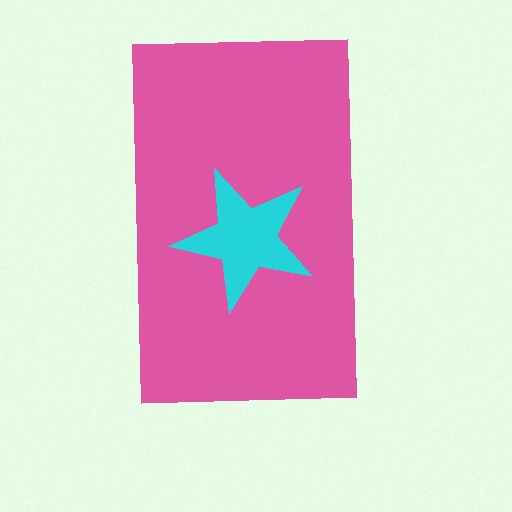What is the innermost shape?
The cyan star.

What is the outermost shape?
The pink rectangle.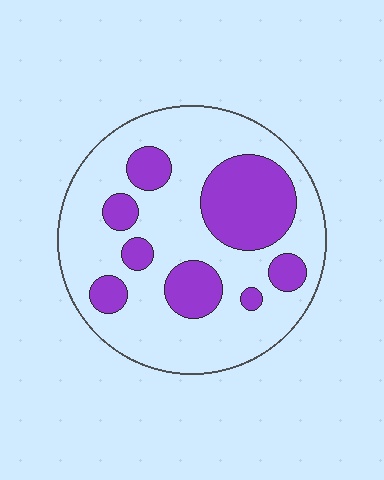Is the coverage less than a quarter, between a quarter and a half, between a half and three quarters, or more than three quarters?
Between a quarter and a half.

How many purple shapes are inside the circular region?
8.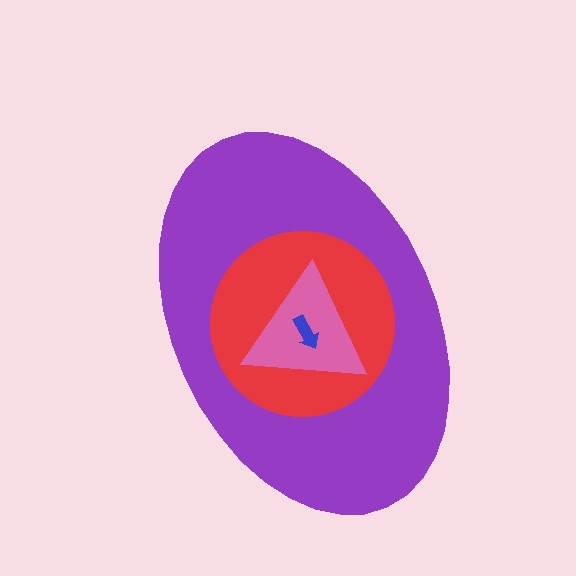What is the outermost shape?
The purple ellipse.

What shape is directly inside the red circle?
The pink triangle.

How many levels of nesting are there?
4.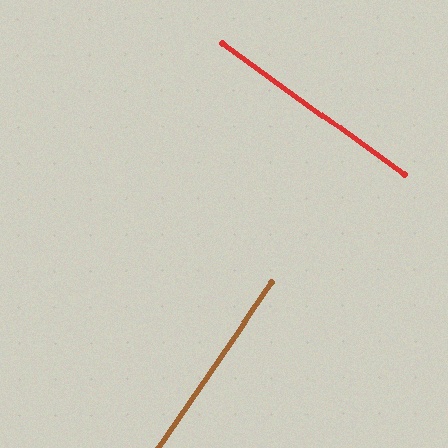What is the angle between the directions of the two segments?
Approximately 88 degrees.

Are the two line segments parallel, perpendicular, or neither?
Perpendicular — they meet at approximately 88°.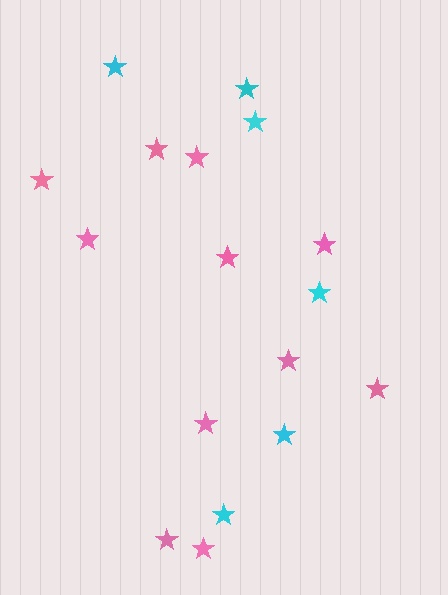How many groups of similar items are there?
There are 2 groups: one group of pink stars (11) and one group of cyan stars (6).